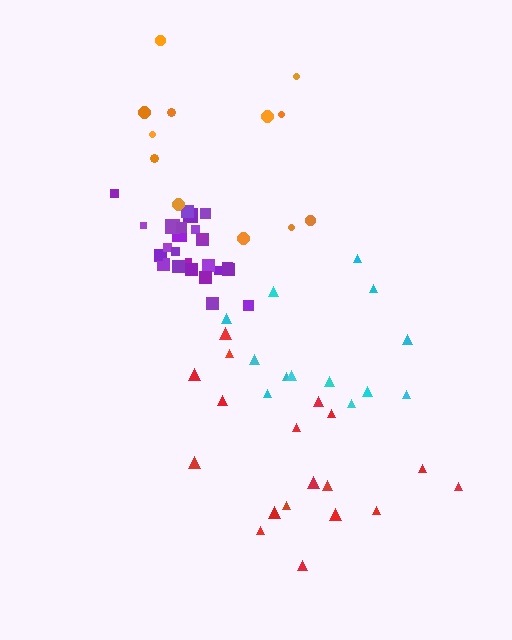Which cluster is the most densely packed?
Purple.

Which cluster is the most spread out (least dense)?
Orange.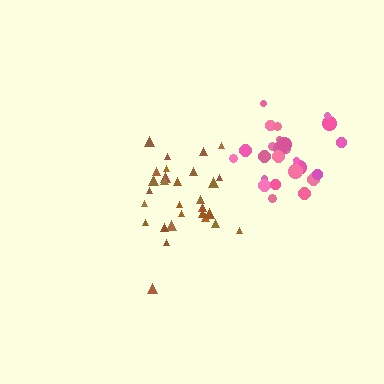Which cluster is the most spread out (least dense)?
Pink.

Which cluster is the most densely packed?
Brown.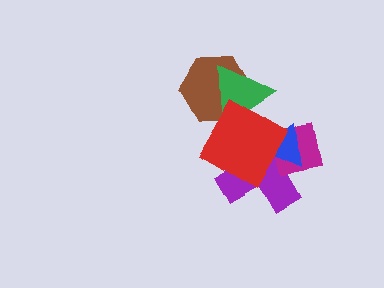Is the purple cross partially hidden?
Yes, it is partially covered by another shape.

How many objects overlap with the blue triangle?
3 objects overlap with the blue triangle.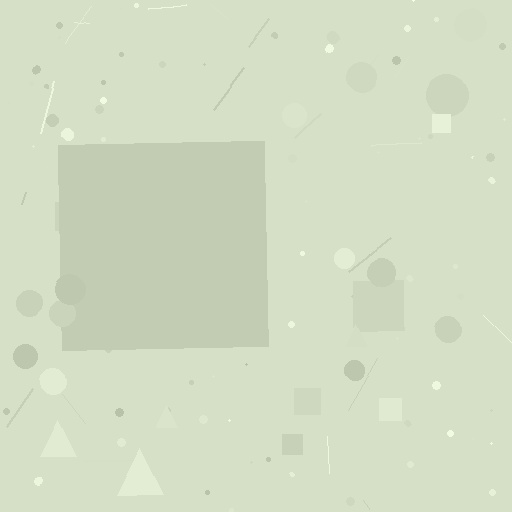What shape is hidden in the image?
A square is hidden in the image.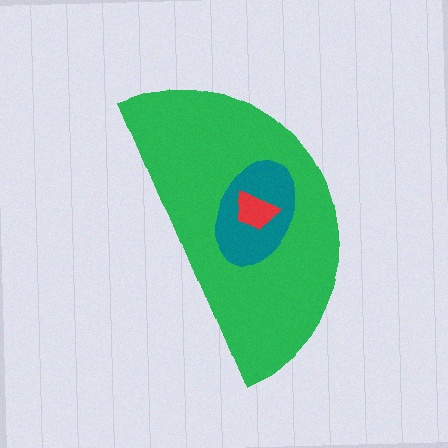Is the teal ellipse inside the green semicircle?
Yes.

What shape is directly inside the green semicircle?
The teal ellipse.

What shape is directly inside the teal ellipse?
The red trapezoid.